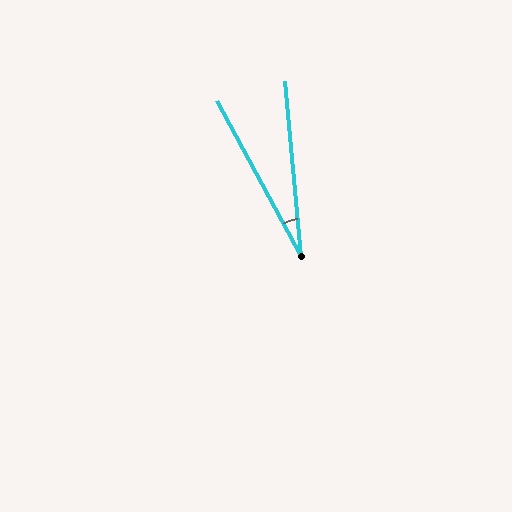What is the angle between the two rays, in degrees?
Approximately 23 degrees.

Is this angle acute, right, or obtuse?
It is acute.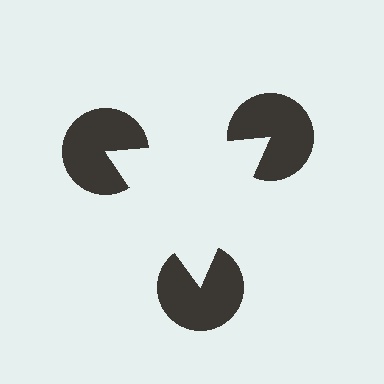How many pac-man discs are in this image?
There are 3 — one at each vertex of the illusory triangle.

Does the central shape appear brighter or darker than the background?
It typically appears slightly brighter than the background, even though no actual brightness change is drawn.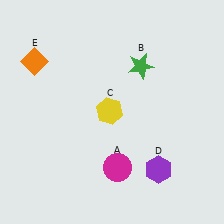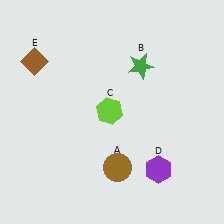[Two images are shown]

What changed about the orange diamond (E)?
In Image 1, E is orange. In Image 2, it changed to brown.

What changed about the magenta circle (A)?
In Image 1, A is magenta. In Image 2, it changed to brown.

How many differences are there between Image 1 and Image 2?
There are 3 differences between the two images.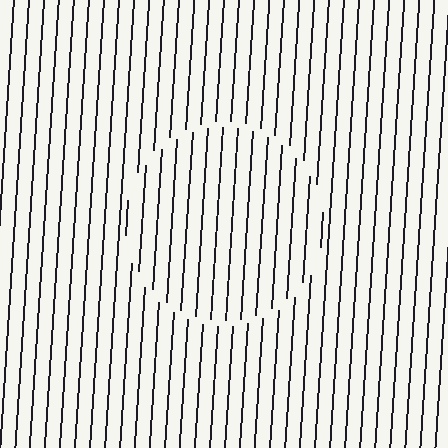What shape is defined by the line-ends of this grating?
An illusory circle. The interior of the shape contains the same grating, shifted by half a period — the contour is defined by the phase discontinuity where line-ends from the inner and outer gratings abut.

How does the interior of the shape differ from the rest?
The interior of the shape contains the same grating, shifted by half a period — the contour is defined by the phase discontinuity where line-ends from the inner and outer gratings abut.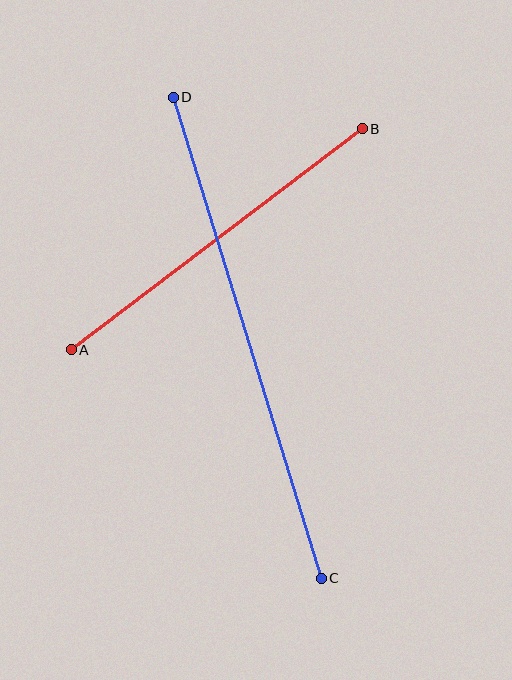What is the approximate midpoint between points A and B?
The midpoint is at approximately (217, 239) pixels.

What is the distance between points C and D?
The distance is approximately 503 pixels.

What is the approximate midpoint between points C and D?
The midpoint is at approximately (247, 338) pixels.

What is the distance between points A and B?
The distance is approximately 365 pixels.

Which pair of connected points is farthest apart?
Points C and D are farthest apart.